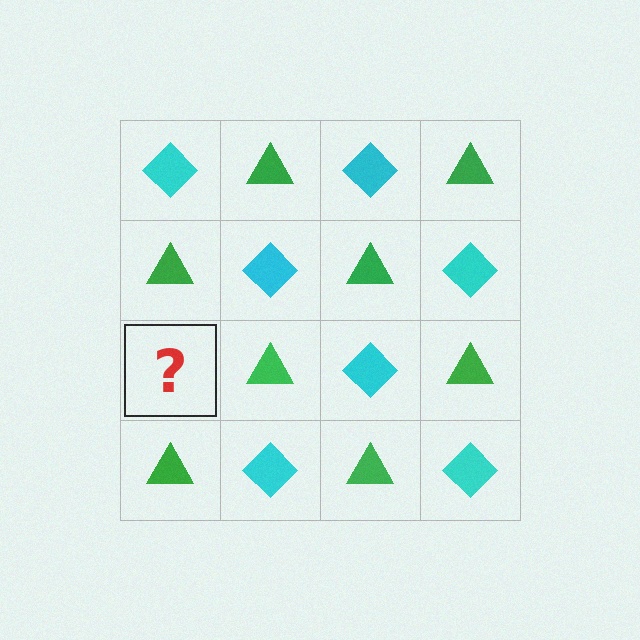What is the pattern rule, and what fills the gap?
The rule is that it alternates cyan diamond and green triangle in a checkerboard pattern. The gap should be filled with a cyan diamond.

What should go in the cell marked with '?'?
The missing cell should contain a cyan diamond.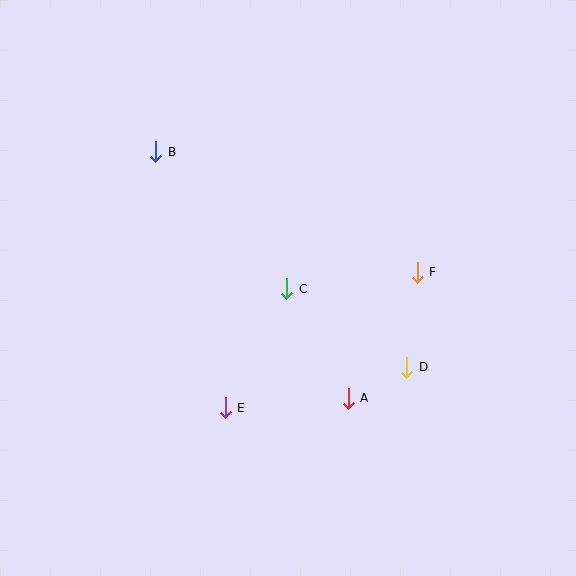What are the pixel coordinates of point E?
Point E is at (225, 408).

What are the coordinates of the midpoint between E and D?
The midpoint between E and D is at (316, 387).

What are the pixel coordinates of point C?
Point C is at (287, 289).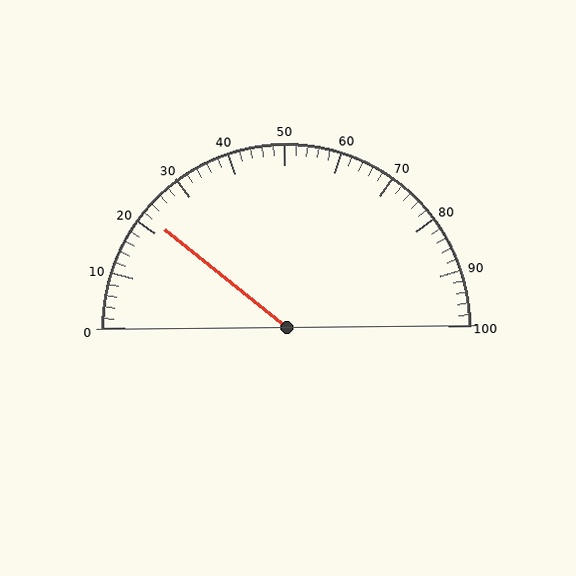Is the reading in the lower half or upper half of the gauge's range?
The reading is in the lower half of the range (0 to 100).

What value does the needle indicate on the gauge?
The needle indicates approximately 22.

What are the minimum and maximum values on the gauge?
The gauge ranges from 0 to 100.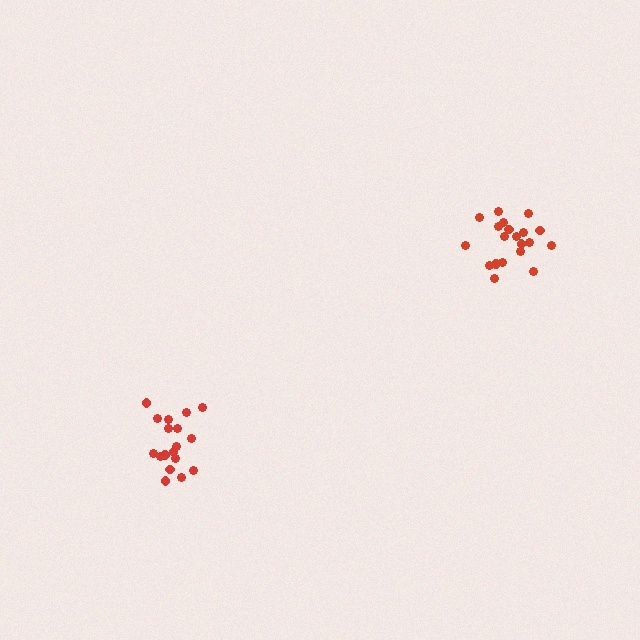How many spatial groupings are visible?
There are 2 spatial groupings.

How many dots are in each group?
Group 1: 18 dots, Group 2: 20 dots (38 total).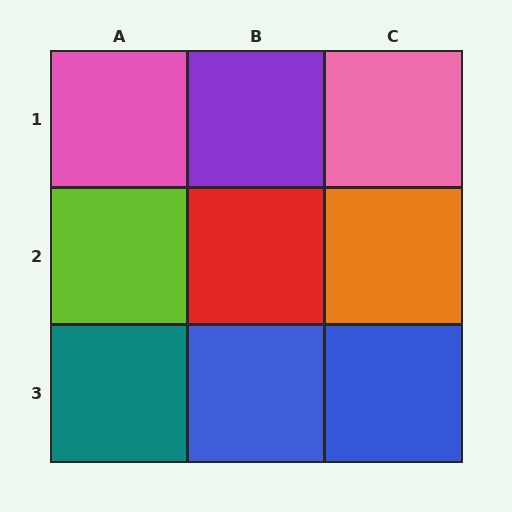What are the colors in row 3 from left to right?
Teal, blue, blue.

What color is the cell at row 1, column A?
Pink.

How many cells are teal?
1 cell is teal.